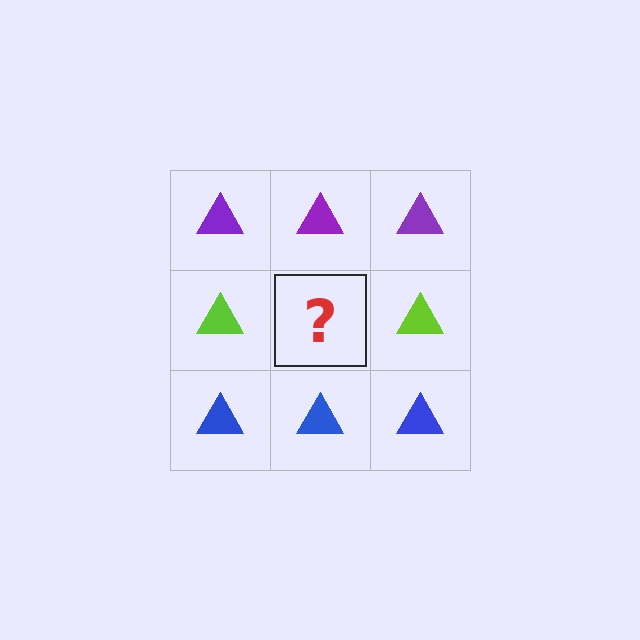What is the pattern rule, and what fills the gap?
The rule is that each row has a consistent color. The gap should be filled with a lime triangle.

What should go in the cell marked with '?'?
The missing cell should contain a lime triangle.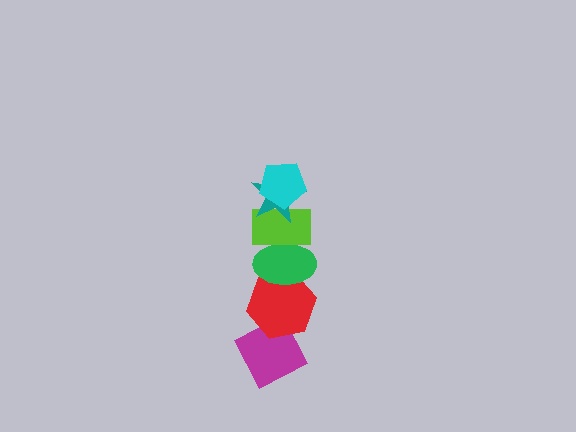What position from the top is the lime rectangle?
The lime rectangle is 3rd from the top.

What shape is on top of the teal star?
The cyan pentagon is on top of the teal star.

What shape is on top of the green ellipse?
The lime rectangle is on top of the green ellipse.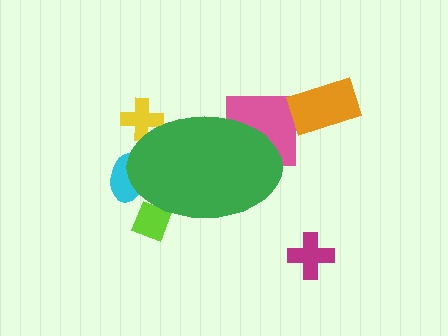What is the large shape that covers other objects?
A green ellipse.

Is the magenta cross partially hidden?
No, the magenta cross is fully visible.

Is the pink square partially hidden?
Yes, the pink square is partially hidden behind the green ellipse.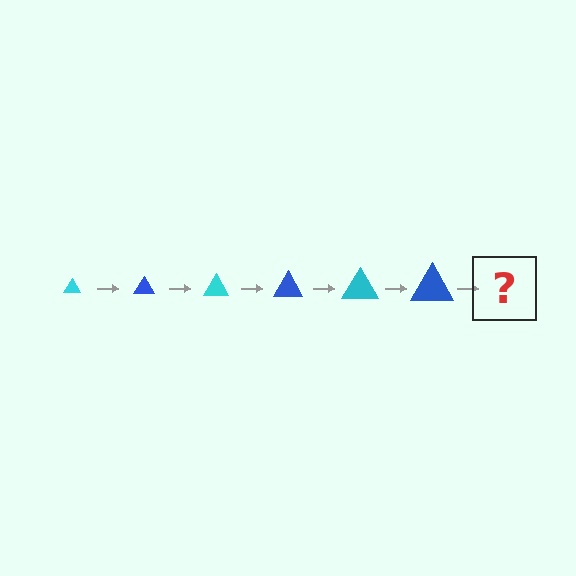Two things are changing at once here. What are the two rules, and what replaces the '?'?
The two rules are that the triangle grows larger each step and the color cycles through cyan and blue. The '?' should be a cyan triangle, larger than the previous one.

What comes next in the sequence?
The next element should be a cyan triangle, larger than the previous one.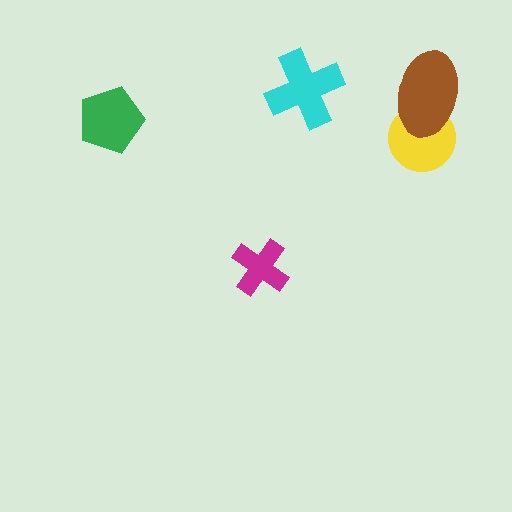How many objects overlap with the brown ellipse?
1 object overlaps with the brown ellipse.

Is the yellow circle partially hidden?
Yes, it is partially covered by another shape.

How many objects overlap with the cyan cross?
0 objects overlap with the cyan cross.